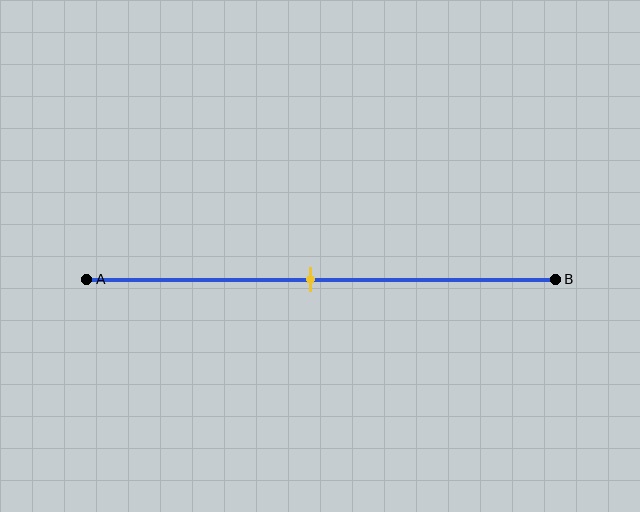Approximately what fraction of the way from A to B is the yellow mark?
The yellow mark is approximately 50% of the way from A to B.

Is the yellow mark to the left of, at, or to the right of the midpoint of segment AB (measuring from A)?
The yellow mark is approximately at the midpoint of segment AB.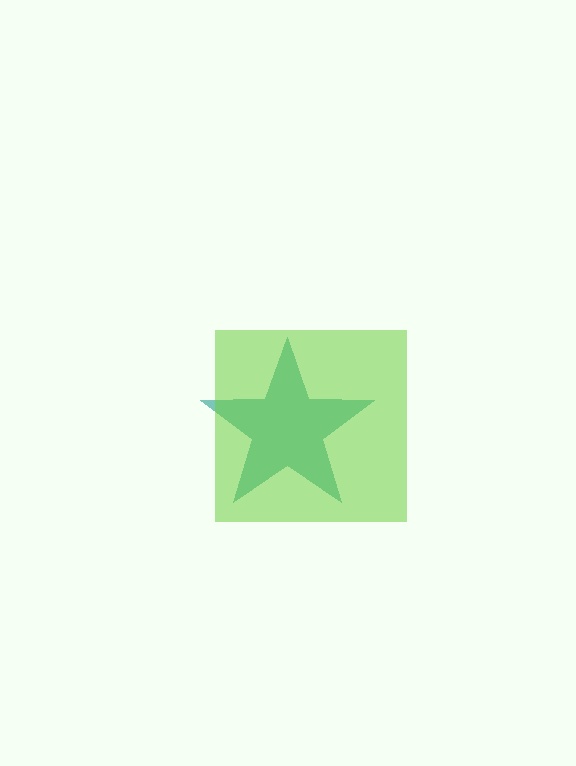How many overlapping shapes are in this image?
There are 2 overlapping shapes in the image.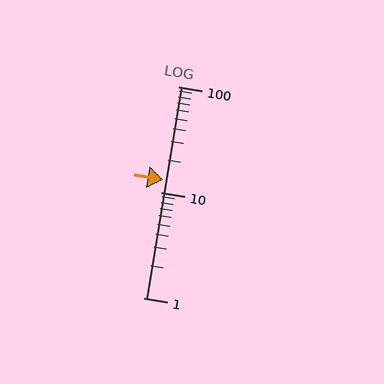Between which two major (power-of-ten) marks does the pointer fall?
The pointer is between 10 and 100.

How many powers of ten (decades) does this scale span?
The scale spans 2 decades, from 1 to 100.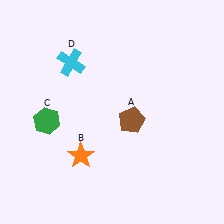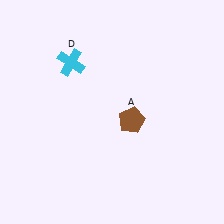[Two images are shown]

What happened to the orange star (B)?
The orange star (B) was removed in Image 2. It was in the bottom-left area of Image 1.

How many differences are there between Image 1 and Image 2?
There are 2 differences between the two images.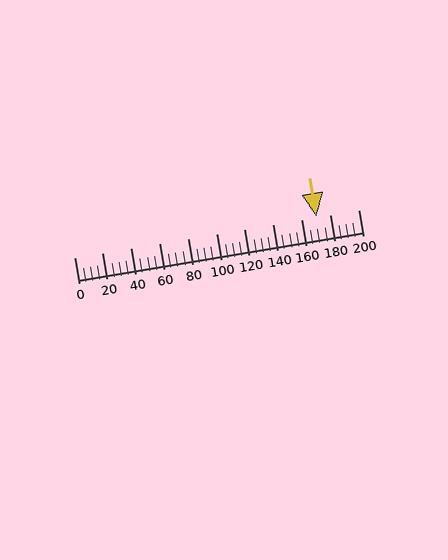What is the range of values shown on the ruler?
The ruler shows values from 0 to 200.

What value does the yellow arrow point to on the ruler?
The yellow arrow points to approximately 170.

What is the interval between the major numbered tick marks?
The major tick marks are spaced 20 units apart.